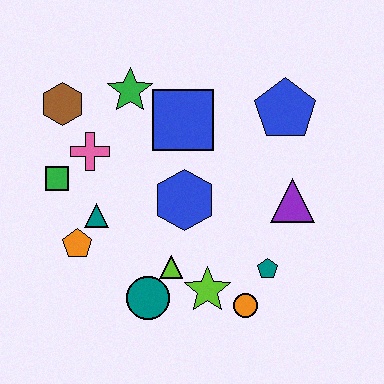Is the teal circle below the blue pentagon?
Yes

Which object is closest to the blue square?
The green star is closest to the blue square.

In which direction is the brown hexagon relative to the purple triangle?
The brown hexagon is to the left of the purple triangle.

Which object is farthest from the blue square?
The orange circle is farthest from the blue square.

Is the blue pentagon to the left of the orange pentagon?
No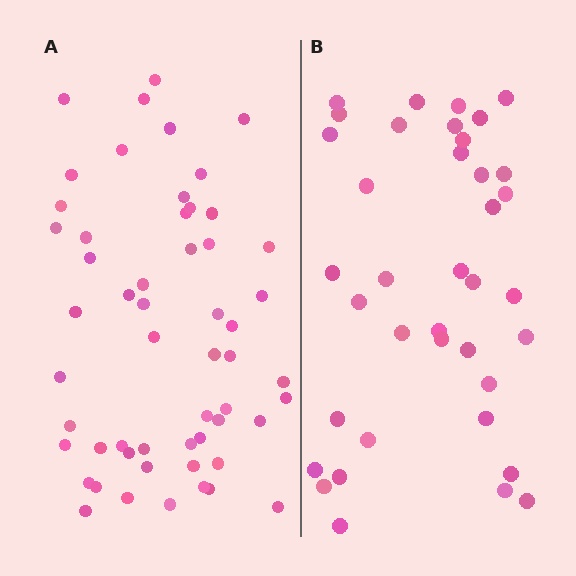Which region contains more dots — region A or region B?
Region A (the left region) has more dots.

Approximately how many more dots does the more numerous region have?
Region A has approximately 15 more dots than region B.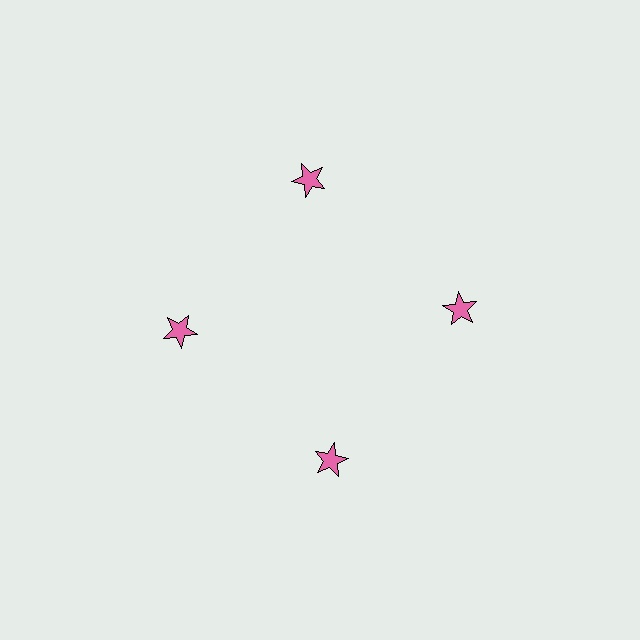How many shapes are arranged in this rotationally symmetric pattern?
There are 4 shapes, arranged in 4 groups of 1.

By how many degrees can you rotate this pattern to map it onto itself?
The pattern maps onto itself every 90 degrees of rotation.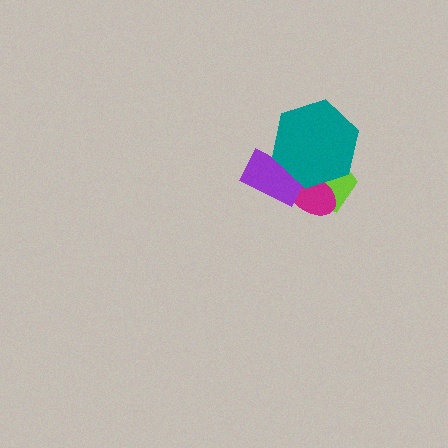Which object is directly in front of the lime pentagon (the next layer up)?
The magenta ellipse is directly in front of the lime pentagon.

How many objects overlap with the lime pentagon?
3 objects overlap with the lime pentagon.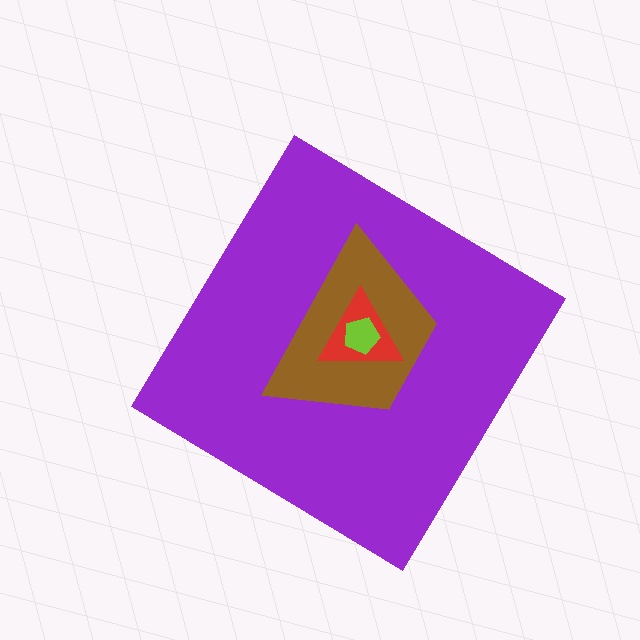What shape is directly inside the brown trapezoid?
The red triangle.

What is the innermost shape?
The lime pentagon.